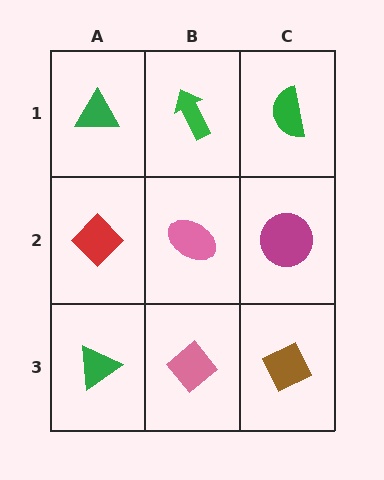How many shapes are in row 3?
3 shapes.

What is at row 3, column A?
A green triangle.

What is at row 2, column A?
A red diamond.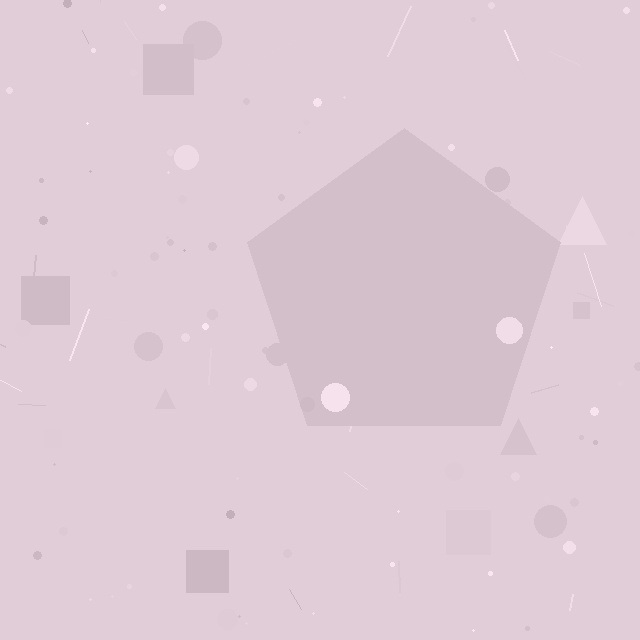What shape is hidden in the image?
A pentagon is hidden in the image.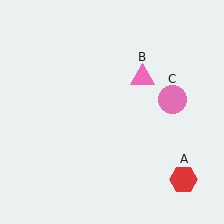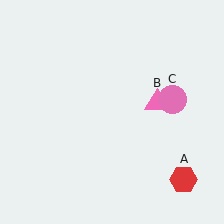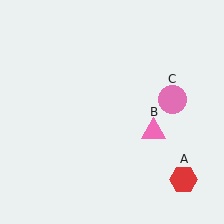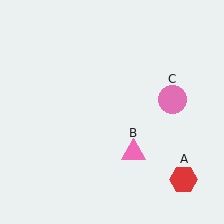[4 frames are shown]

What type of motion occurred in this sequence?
The pink triangle (object B) rotated clockwise around the center of the scene.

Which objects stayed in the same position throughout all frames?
Red hexagon (object A) and pink circle (object C) remained stationary.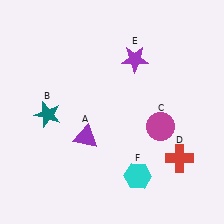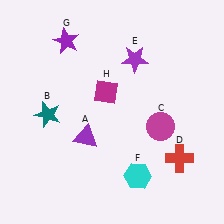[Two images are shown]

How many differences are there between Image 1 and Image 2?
There are 2 differences between the two images.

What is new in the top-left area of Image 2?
A magenta diamond (H) was added in the top-left area of Image 2.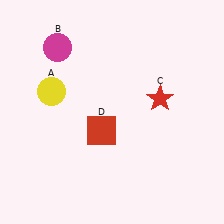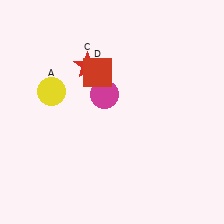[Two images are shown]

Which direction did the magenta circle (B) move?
The magenta circle (B) moved down.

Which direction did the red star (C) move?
The red star (C) moved left.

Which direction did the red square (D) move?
The red square (D) moved up.